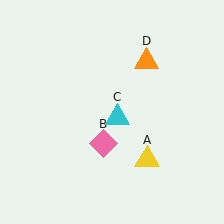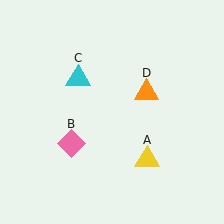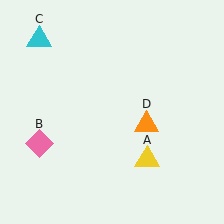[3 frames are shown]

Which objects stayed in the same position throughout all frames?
Yellow triangle (object A) remained stationary.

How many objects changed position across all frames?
3 objects changed position: pink diamond (object B), cyan triangle (object C), orange triangle (object D).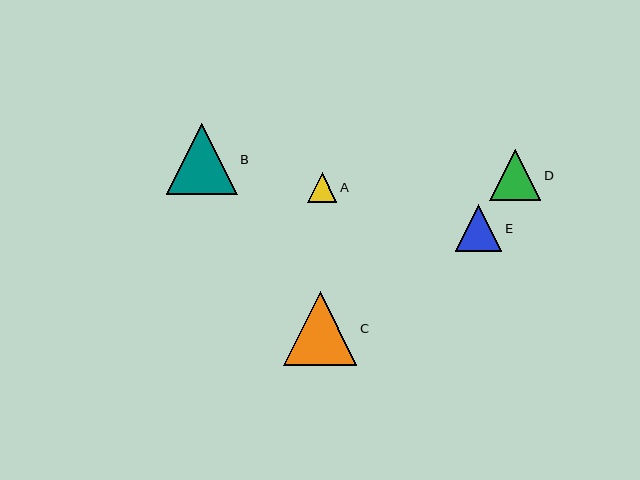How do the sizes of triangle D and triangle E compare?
Triangle D and triangle E are approximately the same size.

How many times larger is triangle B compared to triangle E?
Triangle B is approximately 1.5 times the size of triangle E.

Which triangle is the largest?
Triangle C is the largest with a size of approximately 73 pixels.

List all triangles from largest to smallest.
From largest to smallest: C, B, D, E, A.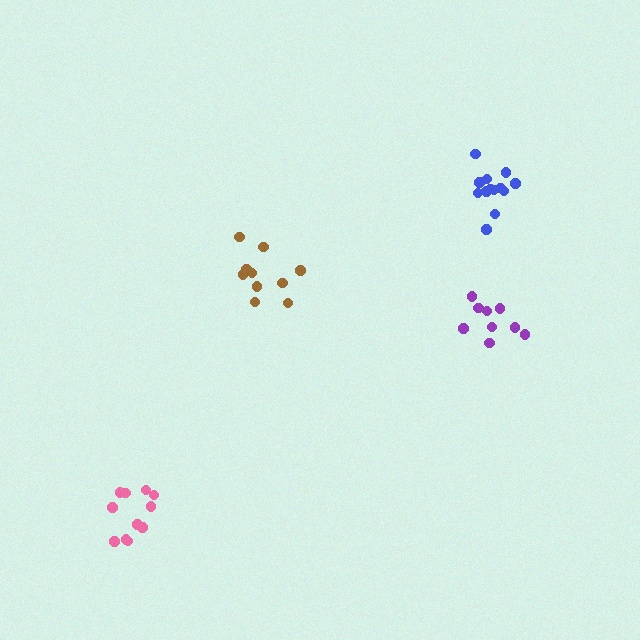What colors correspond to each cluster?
The clusters are colored: brown, pink, purple, blue.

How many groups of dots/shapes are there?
There are 4 groups.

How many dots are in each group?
Group 1: 10 dots, Group 2: 11 dots, Group 3: 9 dots, Group 4: 13 dots (43 total).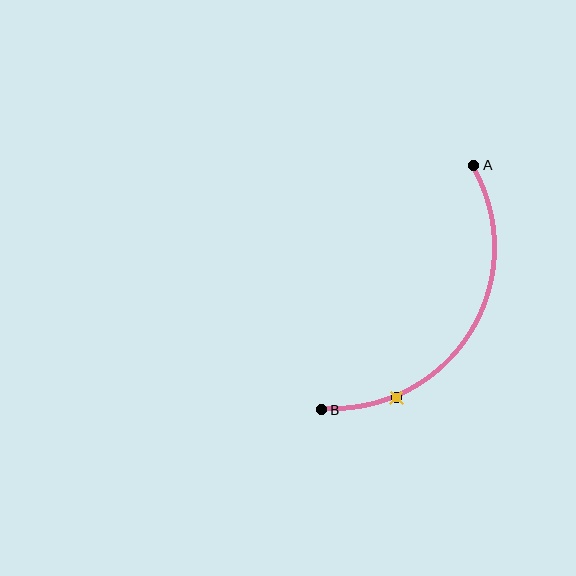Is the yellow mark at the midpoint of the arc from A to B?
No. The yellow mark lies on the arc but is closer to endpoint B. The arc midpoint would be at the point on the curve equidistant along the arc from both A and B.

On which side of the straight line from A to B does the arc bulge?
The arc bulges to the right of the straight line connecting A and B.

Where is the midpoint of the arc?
The arc midpoint is the point on the curve farthest from the straight line joining A and B. It sits to the right of that line.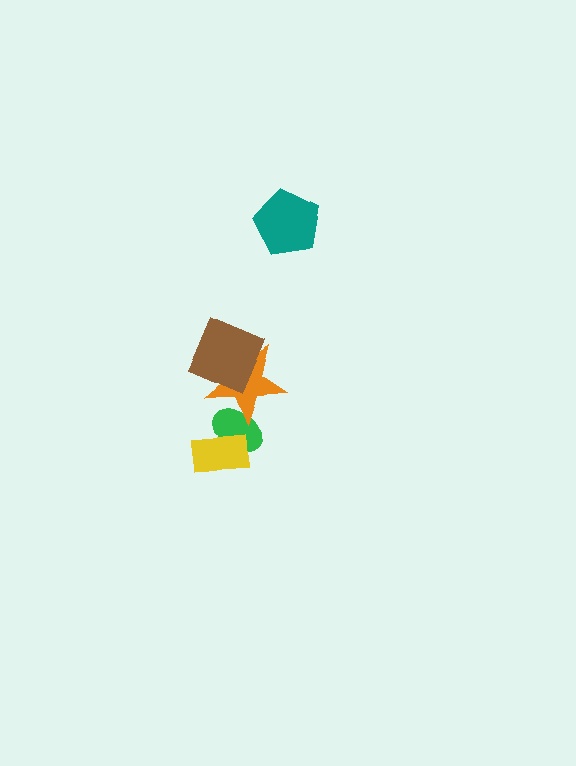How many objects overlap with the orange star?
2 objects overlap with the orange star.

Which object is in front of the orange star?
The brown square is in front of the orange star.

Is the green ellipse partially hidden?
Yes, it is partially covered by another shape.